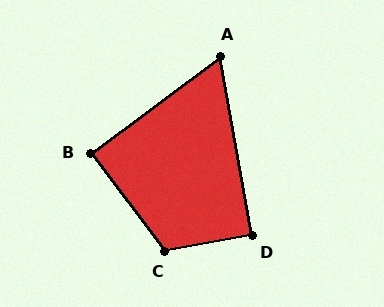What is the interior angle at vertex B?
Approximately 90 degrees (approximately right).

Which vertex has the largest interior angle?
C, at approximately 117 degrees.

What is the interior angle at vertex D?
Approximately 90 degrees (approximately right).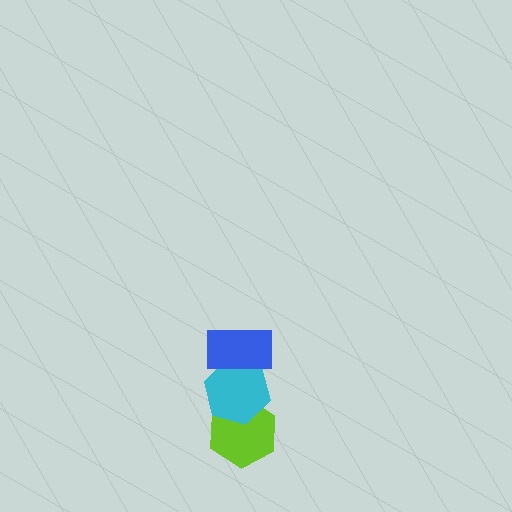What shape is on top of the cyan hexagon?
The blue rectangle is on top of the cyan hexagon.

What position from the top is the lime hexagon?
The lime hexagon is 3rd from the top.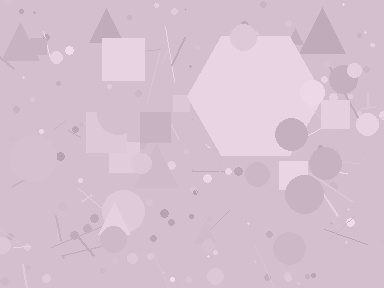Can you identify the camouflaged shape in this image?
The camouflaged shape is a hexagon.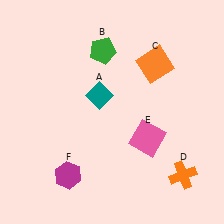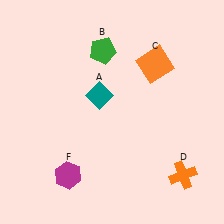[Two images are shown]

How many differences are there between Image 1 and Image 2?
There is 1 difference between the two images.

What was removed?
The pink square (E) was removed in Image 2.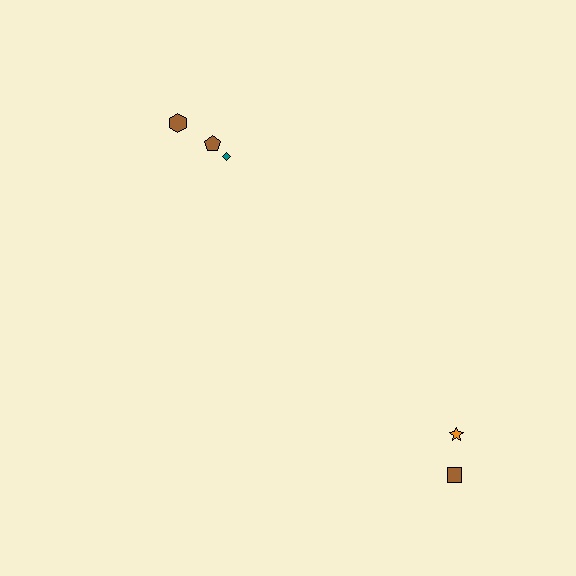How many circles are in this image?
There are no circles.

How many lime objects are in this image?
There are no lime objects.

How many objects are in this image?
There are 5 objects.